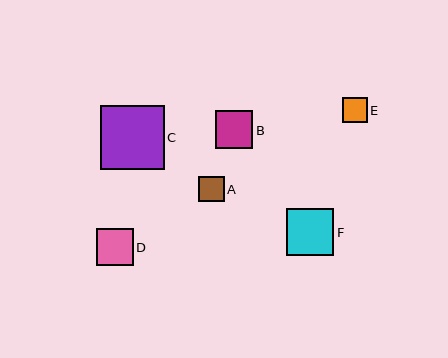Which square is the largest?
Square C is the largest with a size of approximately 64 pixels.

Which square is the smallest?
Square E is the smallest with a size of approximately 25 pixels.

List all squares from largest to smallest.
From largest to smallest: C, F, B, D, A, E.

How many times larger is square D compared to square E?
Square D is approximately 1.5 times the size of square E.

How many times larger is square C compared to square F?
Square C is approximately 1.4 times the size of square F.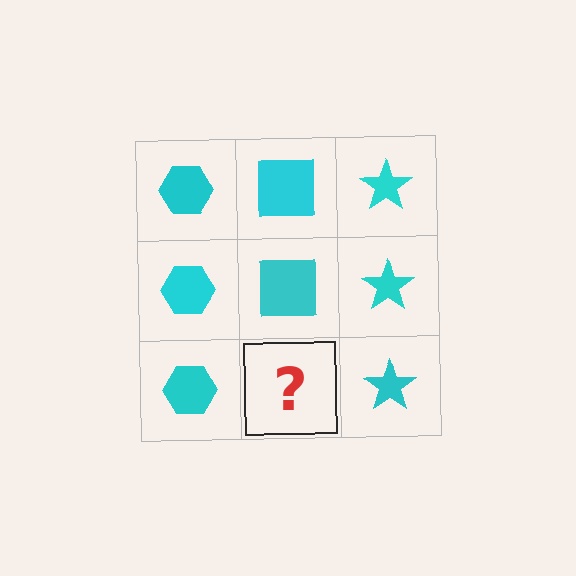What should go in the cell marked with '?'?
The missing cell should contain a cyan square.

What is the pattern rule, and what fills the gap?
The rule is that each column has a consistent shape. The gap should be filled with a cyan square.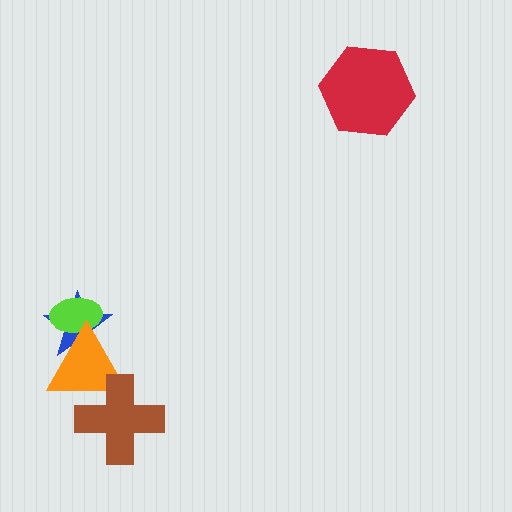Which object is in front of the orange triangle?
The brown cross is in front of the orange triangle.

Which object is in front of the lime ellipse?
The orange triangle is in front of the lime ellipse.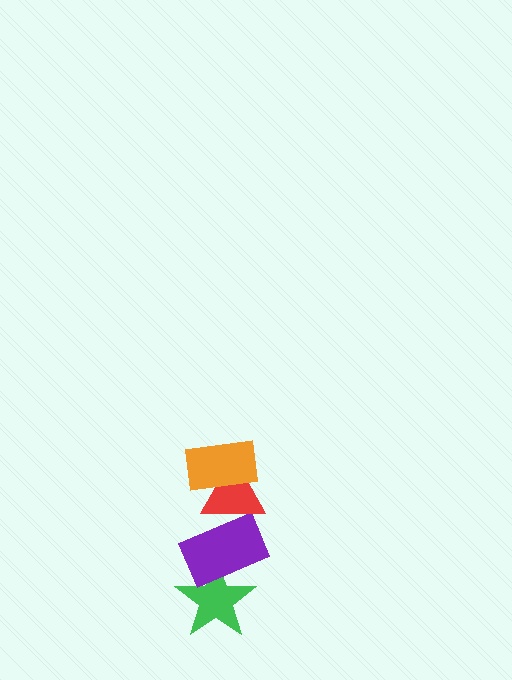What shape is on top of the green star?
The purple rectangle is on top of the green star.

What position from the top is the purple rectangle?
The purple rectangle is 3rd from the top.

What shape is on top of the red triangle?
The orange rectangle is on top of the red triangle.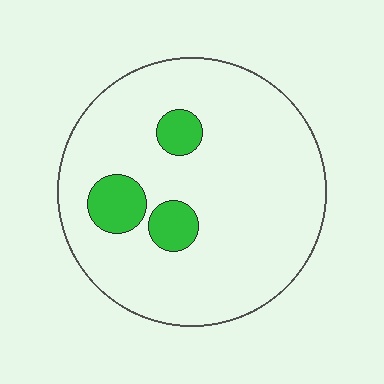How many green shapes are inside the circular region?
3.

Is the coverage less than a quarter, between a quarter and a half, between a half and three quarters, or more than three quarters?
Less than a quarter.